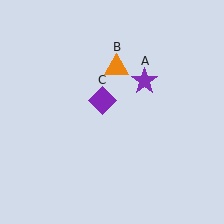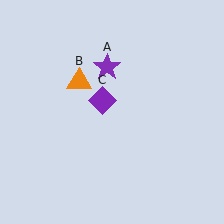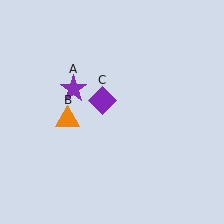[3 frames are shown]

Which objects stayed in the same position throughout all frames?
Purple diamond (object C) remained stationary.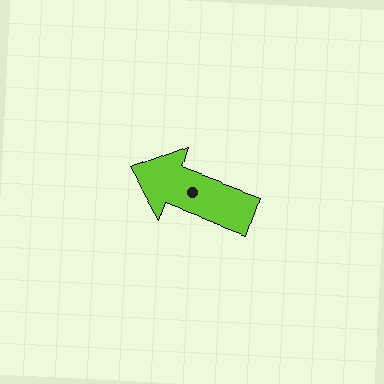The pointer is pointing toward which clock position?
Roughly 10 o'clock.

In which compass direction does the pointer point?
West.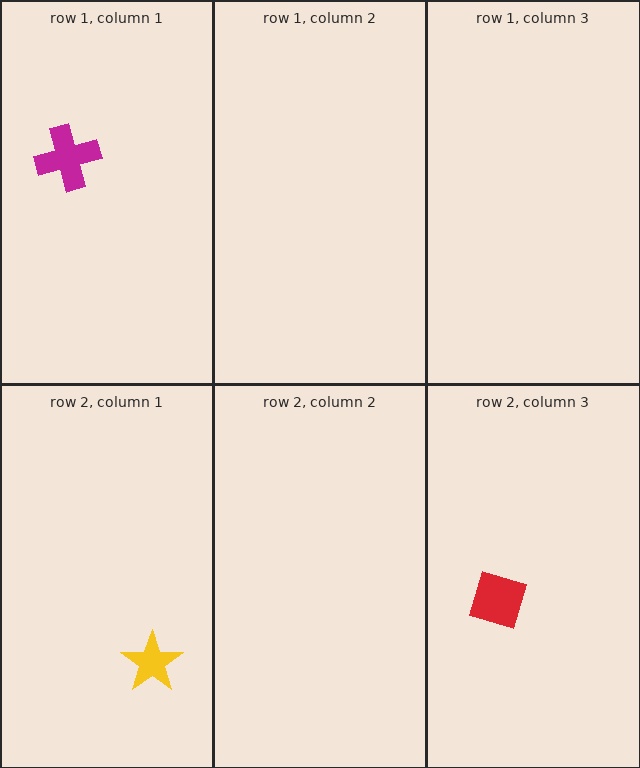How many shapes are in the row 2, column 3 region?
1.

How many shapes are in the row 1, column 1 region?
1.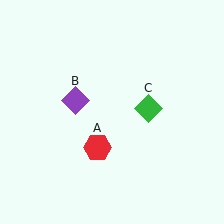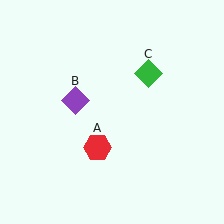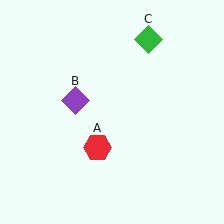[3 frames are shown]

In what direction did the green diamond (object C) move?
The green diamond (object C) moved up.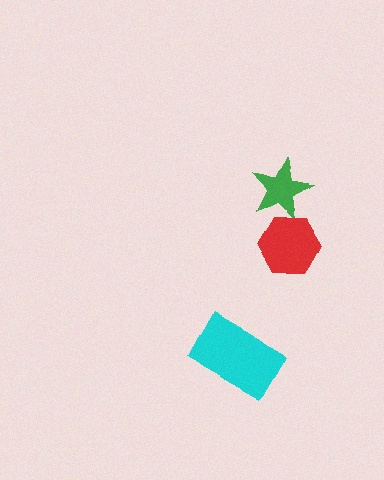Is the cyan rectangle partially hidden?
No, no other shape covers it.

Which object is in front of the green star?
The red hexagon is in front of the green star.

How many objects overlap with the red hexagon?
1 object overlaps with the red hexagon.